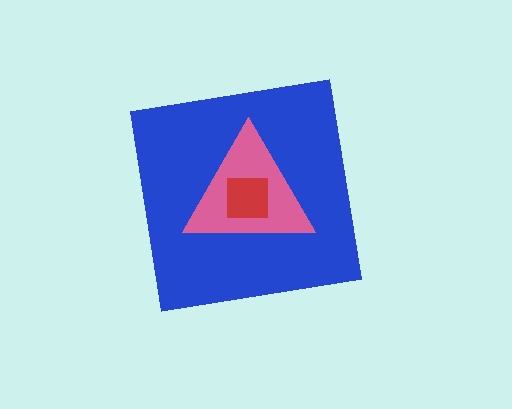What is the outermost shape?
The blue square.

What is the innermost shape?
The red square.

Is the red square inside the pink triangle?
Yes.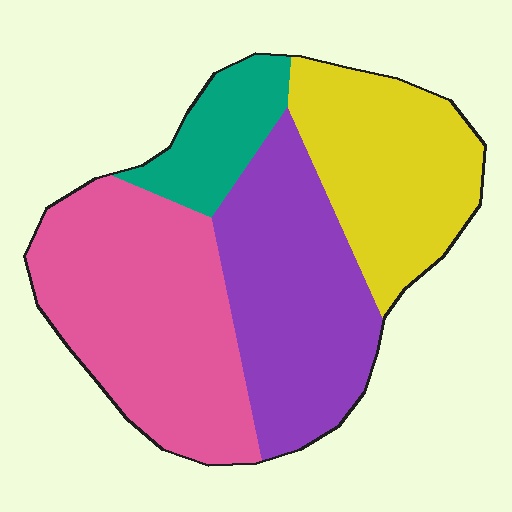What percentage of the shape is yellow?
Yellow covers roughly 25% of the shape.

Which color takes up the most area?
Pink, at roughly 35%.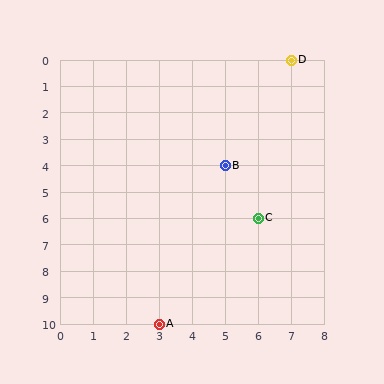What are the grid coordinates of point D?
Point D is at grid coordinates (7, 0).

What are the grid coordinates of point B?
Point B is at grid coordinates (5, 4).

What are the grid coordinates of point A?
Point A is at grid coordinates (3, 10).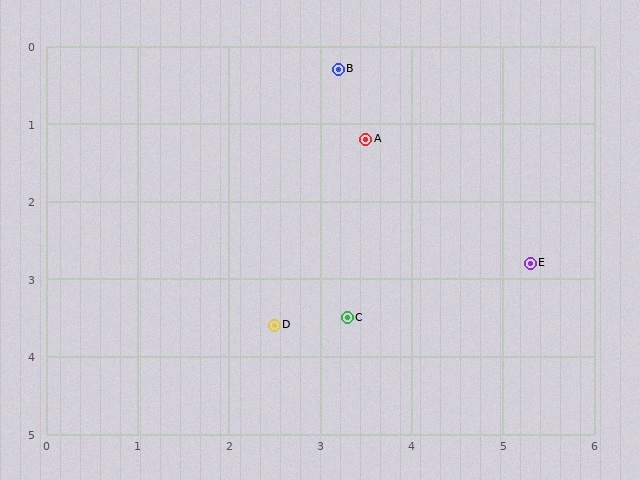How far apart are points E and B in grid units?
Points E and B are about 3.3 grid units apart.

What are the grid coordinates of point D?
Point D is at approximately (2.5, 3.6).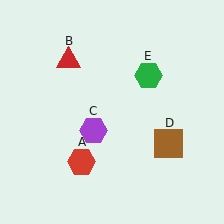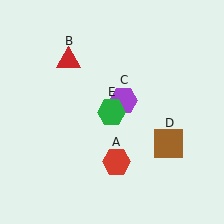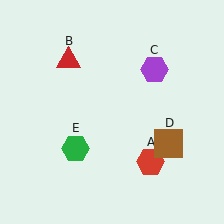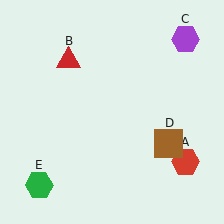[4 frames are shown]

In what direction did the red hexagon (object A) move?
The red hexagon (object A) moved right.